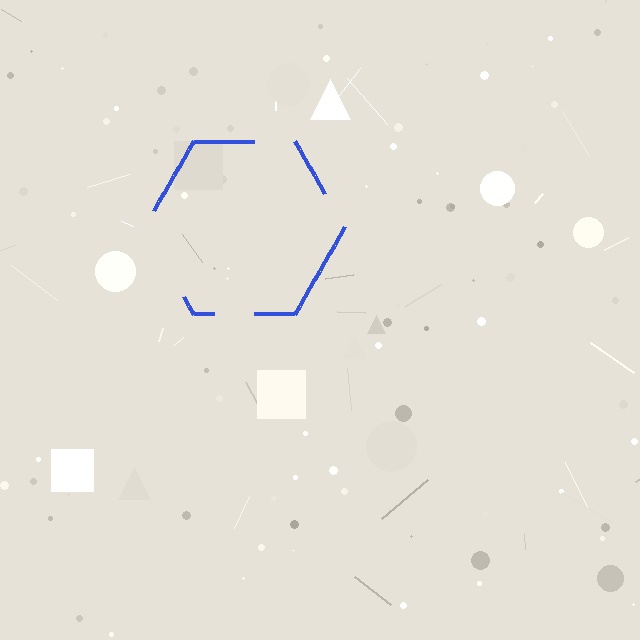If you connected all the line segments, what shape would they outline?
They would outline a hexagon.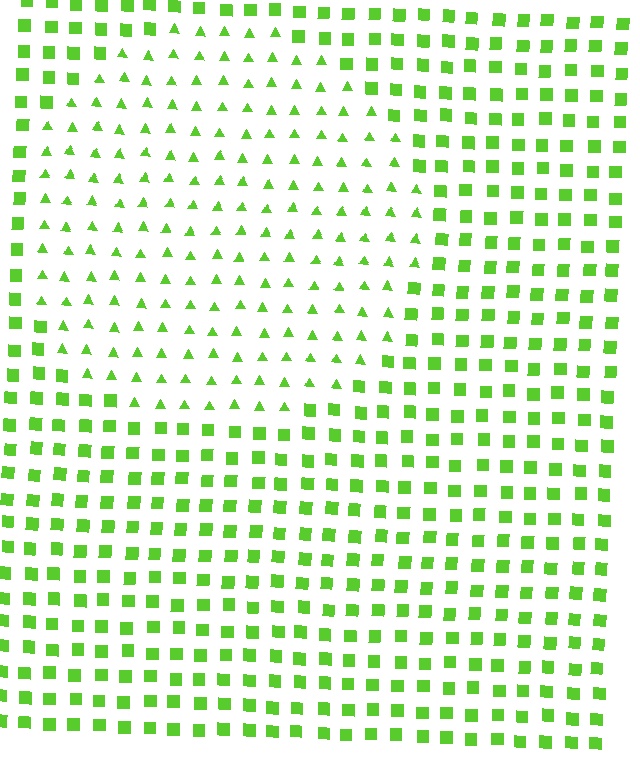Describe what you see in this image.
The image is filled with small lime elements arranged in a uniform grid. A circle-shaped region contains triangles, while the surrounding area contains squares. The boundary is defined purely by the change in element shape.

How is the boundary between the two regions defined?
The boundary is defined by a change in element shape: triangles inside vs. squares outside. All elements share the same color and spacing.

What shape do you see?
I see a circle.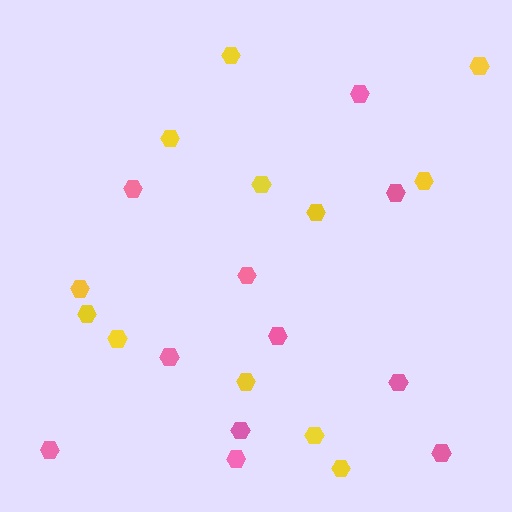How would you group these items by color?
There are 2 groups: one group of pink hexagons (11) and one group of yellow hexagons (12).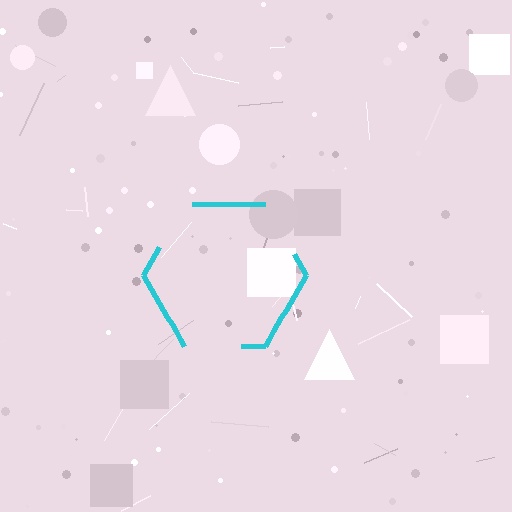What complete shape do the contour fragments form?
The contour fragments form a hexagon.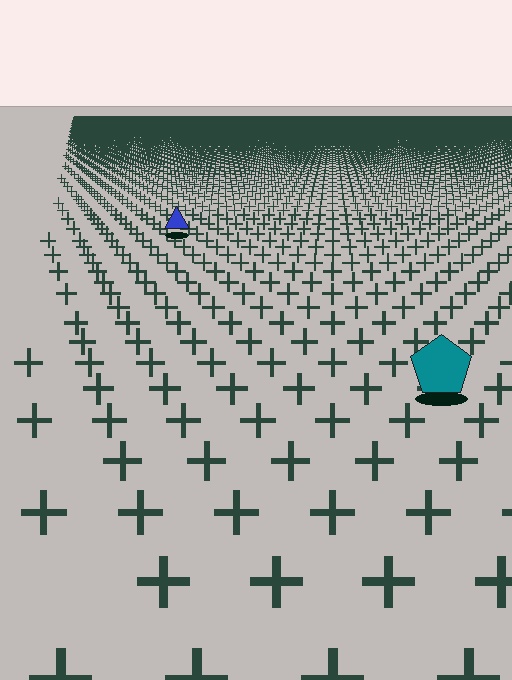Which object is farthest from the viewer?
The blue triangle is farthest from the viewer. It appears smaller and the ground texture around it is denser.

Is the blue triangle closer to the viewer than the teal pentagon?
No. The teal pentagon is closer — you can tell from the texture gradient: the ground texture is coarser near it.